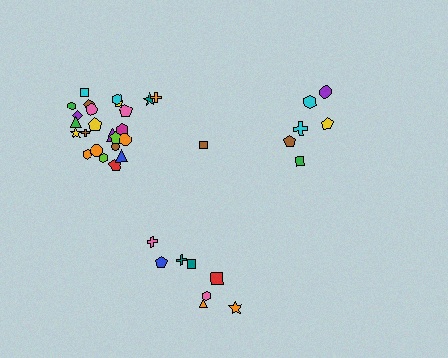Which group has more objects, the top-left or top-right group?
The top-left group.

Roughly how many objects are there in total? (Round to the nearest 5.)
Roughly 40 objects in total.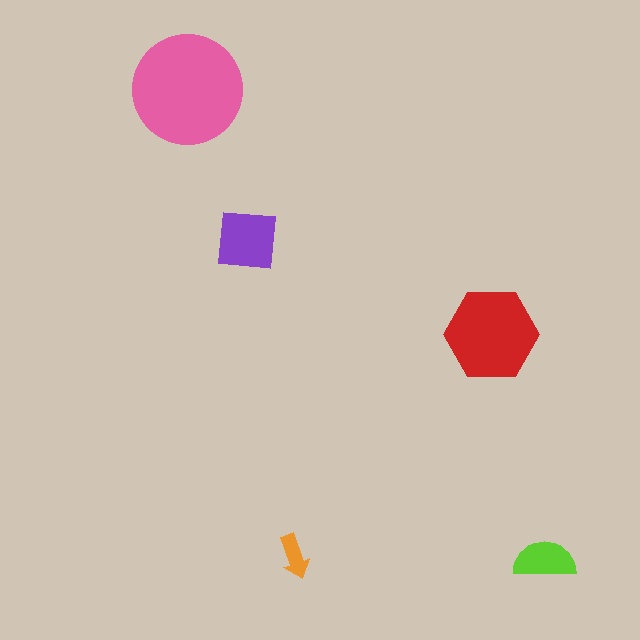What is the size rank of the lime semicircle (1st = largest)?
4th.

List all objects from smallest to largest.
The orange arrow, the lime semicircle, the purple square, the red hexagon, the pink circle.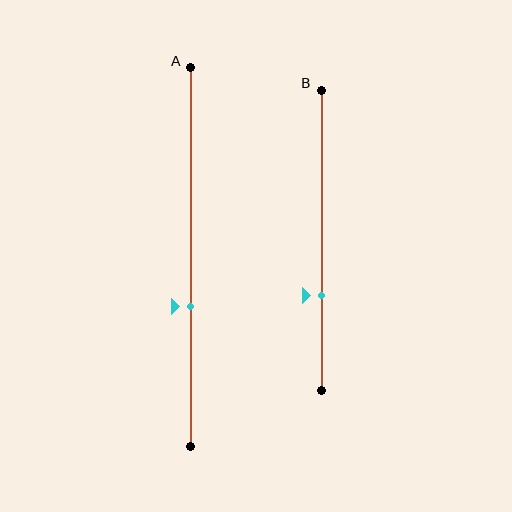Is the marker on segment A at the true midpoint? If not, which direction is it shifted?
No, the marker on segment A is shifted downward by about 13% of the segment length.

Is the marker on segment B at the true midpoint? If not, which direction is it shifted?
No, the marker on segment B is shifted downward by about 18% of the segment length.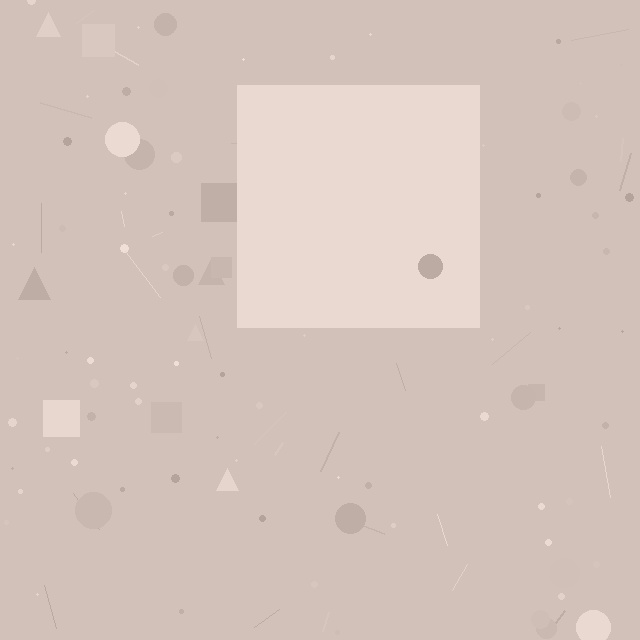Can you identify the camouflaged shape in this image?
The camouflaged shape is a square.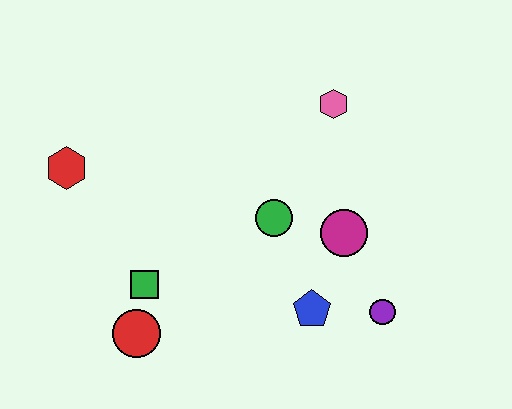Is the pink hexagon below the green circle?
No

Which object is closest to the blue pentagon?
The purple circle is closest to the blue pentagon.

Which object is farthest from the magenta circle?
The red hexagon is farthest from the magenta circle.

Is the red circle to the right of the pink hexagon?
No